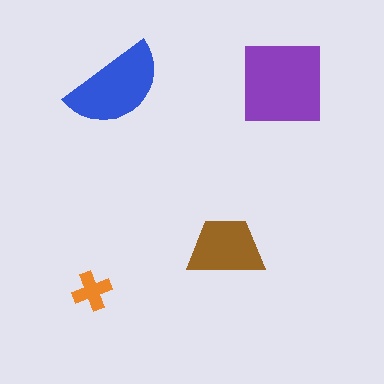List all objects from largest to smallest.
The purple square, the blue semicircle, the brown trapezoid, the orange cross.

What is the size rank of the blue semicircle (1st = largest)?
2nd.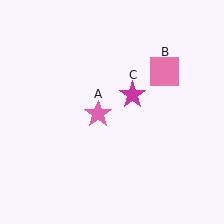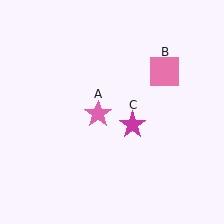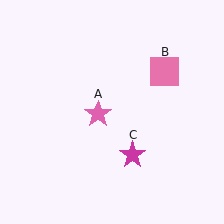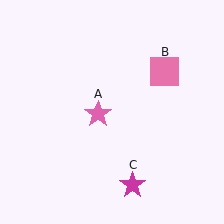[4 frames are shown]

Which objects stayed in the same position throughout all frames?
Pink star (object A) and pink square (object B) remained stationary.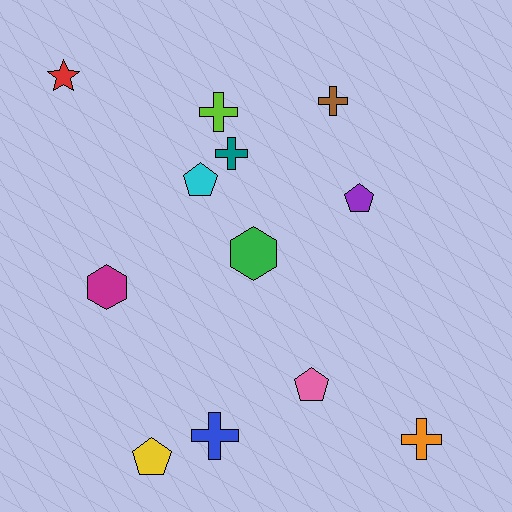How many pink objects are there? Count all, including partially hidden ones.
There is 1 pink object.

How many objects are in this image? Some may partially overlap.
There are 12 objects.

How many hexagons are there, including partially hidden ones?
There are 2 hexagons.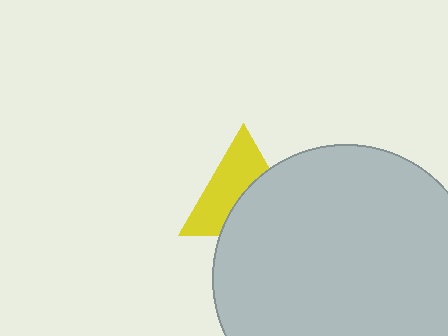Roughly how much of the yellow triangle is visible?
About half of it is visible (roughly 54%).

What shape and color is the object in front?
The object in front is a light gray circle.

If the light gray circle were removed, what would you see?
You would see the complete yellow triangle.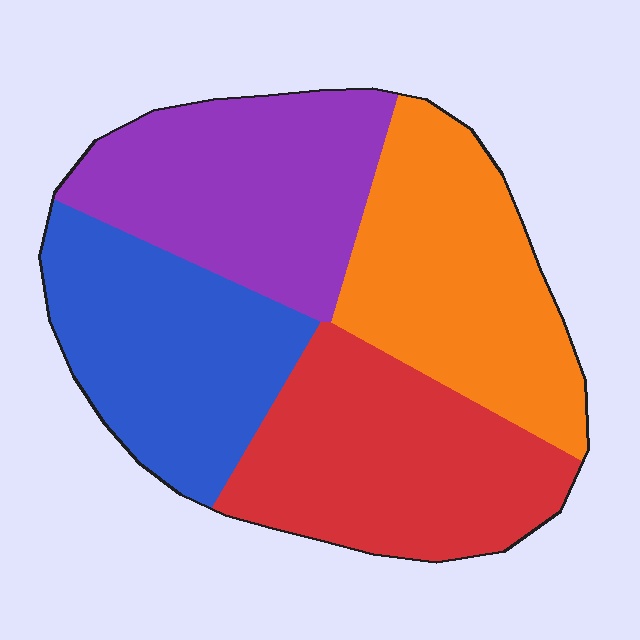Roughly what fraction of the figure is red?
Red covers roughly 25% of the figure.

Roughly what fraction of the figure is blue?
Blue covers 24% of the figure.